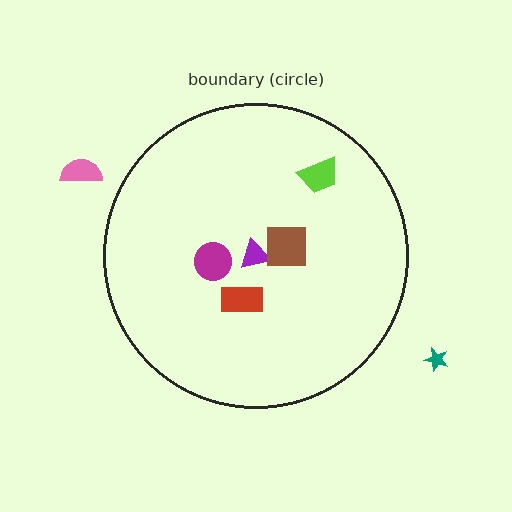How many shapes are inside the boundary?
5 inside, 2 outside.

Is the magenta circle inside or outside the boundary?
Inside.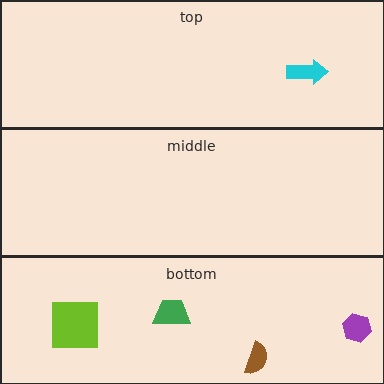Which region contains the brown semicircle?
The bottom region.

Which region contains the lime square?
The bottom region.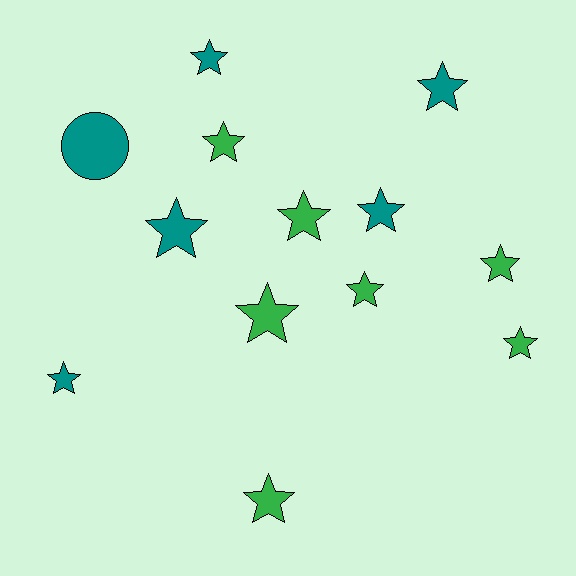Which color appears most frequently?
Green, with 7 objects.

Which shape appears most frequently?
Star, with 12 objects.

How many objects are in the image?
There are 13 objects.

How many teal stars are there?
There are 5 teal stars.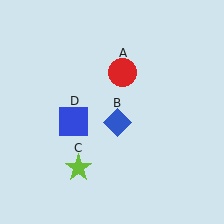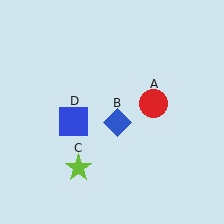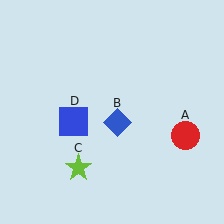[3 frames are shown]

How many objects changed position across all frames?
1 object changed position: red circle (object A).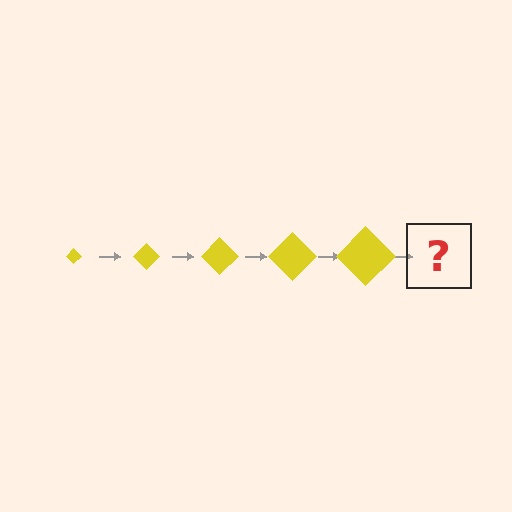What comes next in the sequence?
The next element should be a yellow diamond, larger than the previous one.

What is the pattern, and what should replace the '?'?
The pattern is that the diamond gets progressively larger each step. The '?' should be a yellow diamond, larger than the previous one.